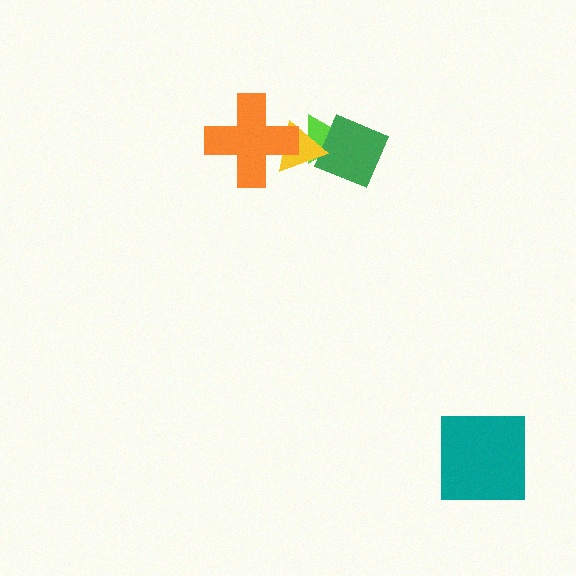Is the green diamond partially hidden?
Yes, it is partially covered by another shape.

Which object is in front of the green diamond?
The yellow triangle is in front of the green diamond.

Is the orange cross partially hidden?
No, no other shape covers it.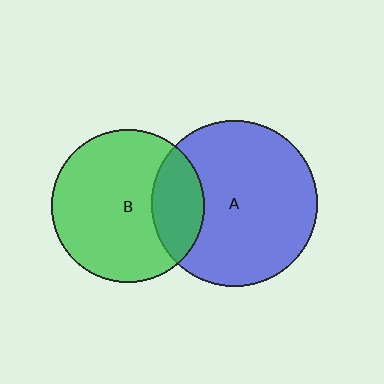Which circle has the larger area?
Circle A (blue).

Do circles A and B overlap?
Yes.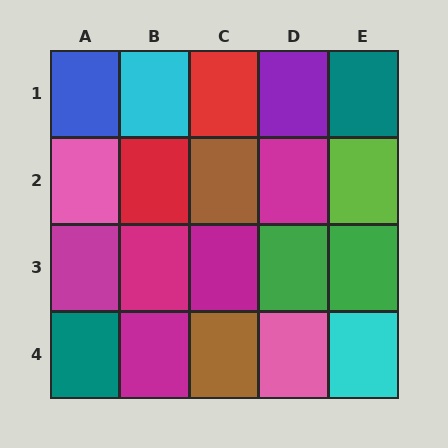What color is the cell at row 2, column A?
Pink.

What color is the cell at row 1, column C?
Red.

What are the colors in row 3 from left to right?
Magenta, magenta, magenta, green, green.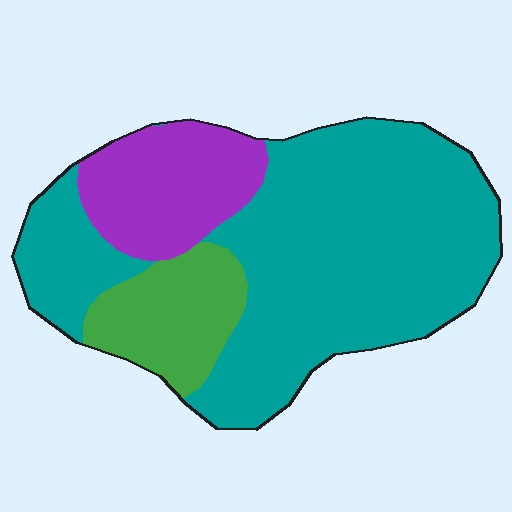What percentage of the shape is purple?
Purple covers around 20% of the shape.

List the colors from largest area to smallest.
From largest to smallest: teal, purple, green.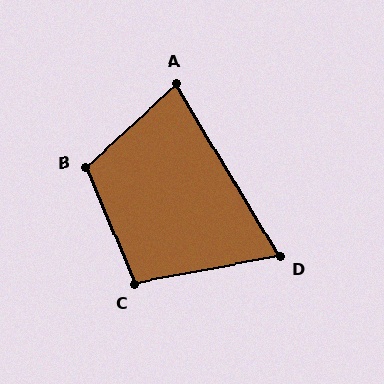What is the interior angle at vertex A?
Approximately 78 degrees (acute).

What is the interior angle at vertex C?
Approximately 102 degrees (obtuse).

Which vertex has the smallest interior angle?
D, at approximately 70 degrees.